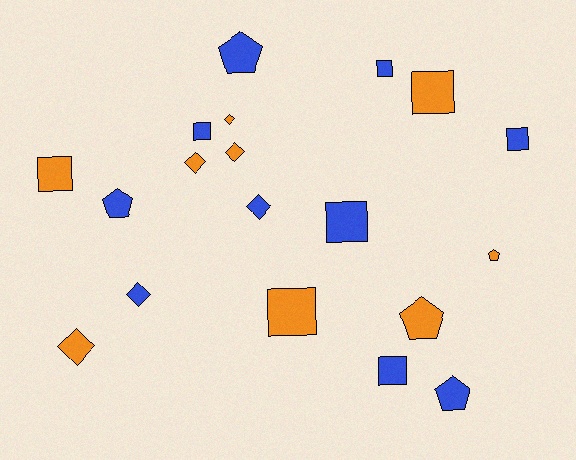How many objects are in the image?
There are 19 objects.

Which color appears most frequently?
Blue, with 10 objects.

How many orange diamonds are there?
There are 4 orange diamonds.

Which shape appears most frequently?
Square, with 8 objects.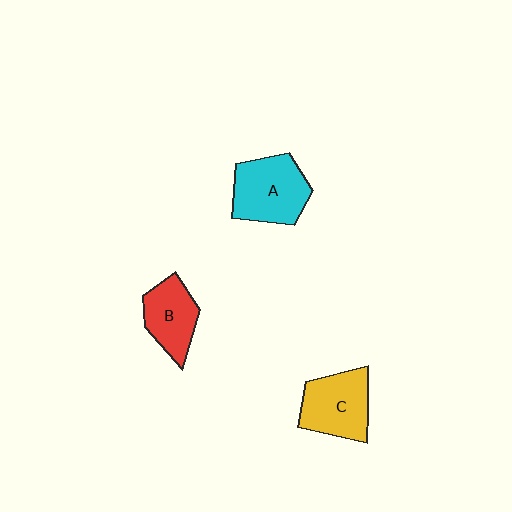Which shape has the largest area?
Shape A (cyan).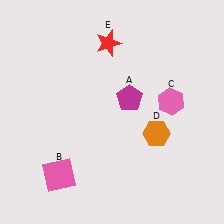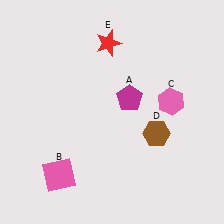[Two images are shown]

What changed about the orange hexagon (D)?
In Image 1, D is orange. In Image 2, it changed to brown.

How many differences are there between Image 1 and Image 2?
There is 1 difference between the two images.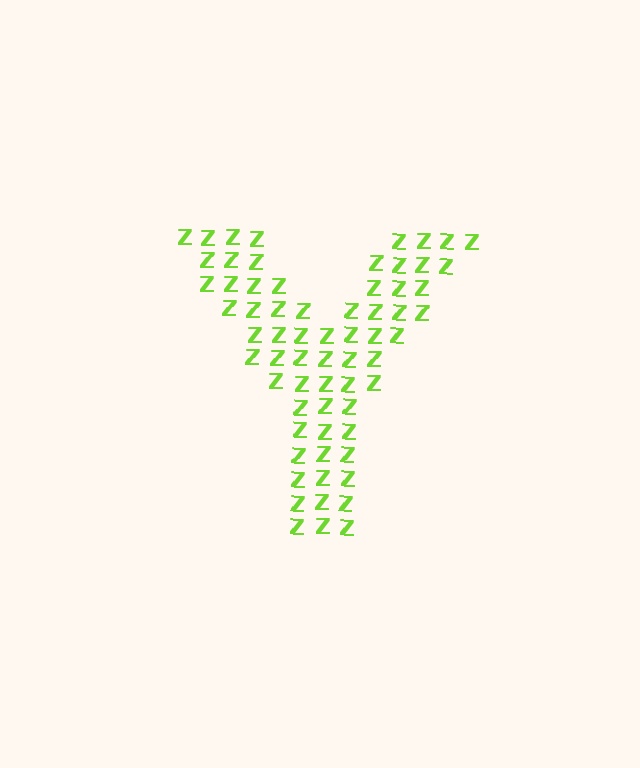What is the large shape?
The large shape is the letter Y.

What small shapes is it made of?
It is made of small letter Z's.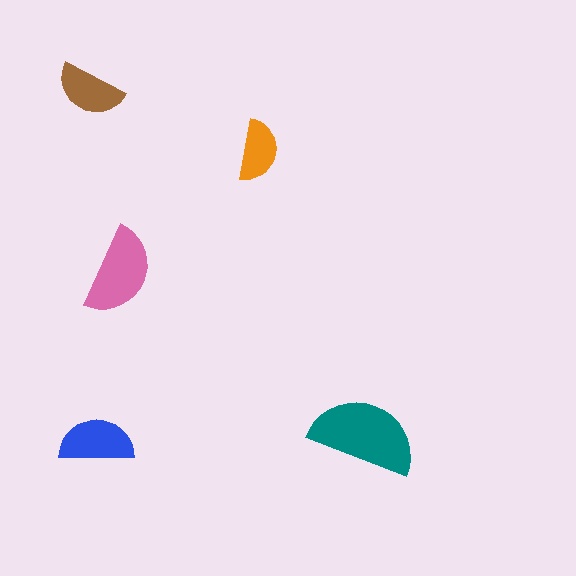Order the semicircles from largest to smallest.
the teal one, the pink one, the blue one, the brown one, the orange one.